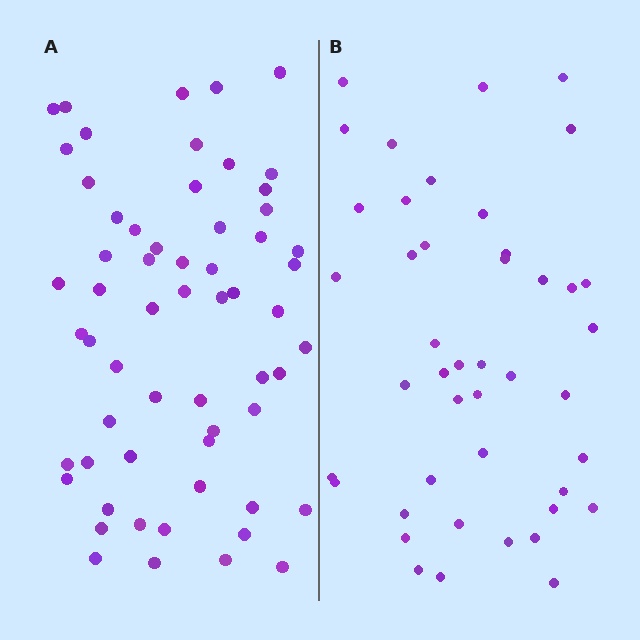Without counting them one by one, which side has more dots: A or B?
Region A (the left region) has more dots.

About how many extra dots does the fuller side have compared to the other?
Region A has approximately 15 more dots than region B.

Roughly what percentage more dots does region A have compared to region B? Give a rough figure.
About 35% more.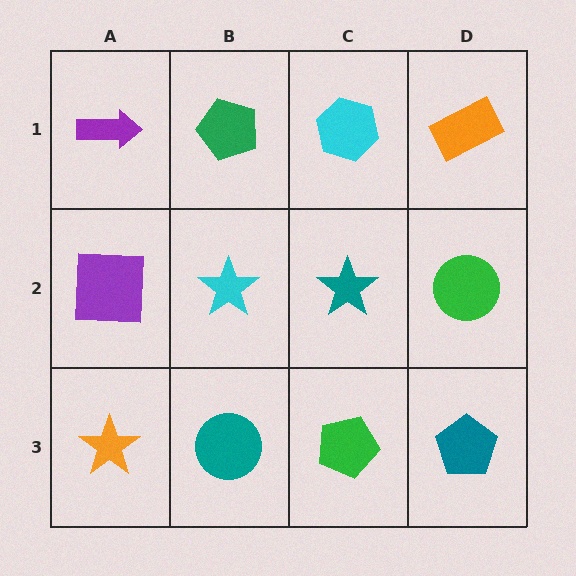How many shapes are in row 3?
4 shapes.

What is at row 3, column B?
A teal circle.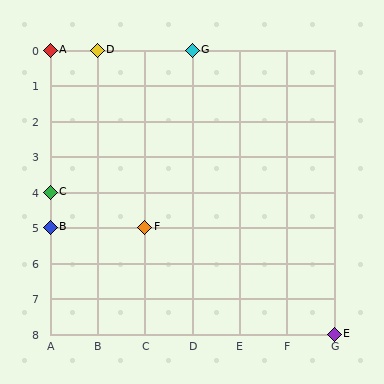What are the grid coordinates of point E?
Point E is at grid coordinates (G, 8).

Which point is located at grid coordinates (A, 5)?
Point B is at (A, 5).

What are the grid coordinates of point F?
Point F is at grid coordinates (C, 5).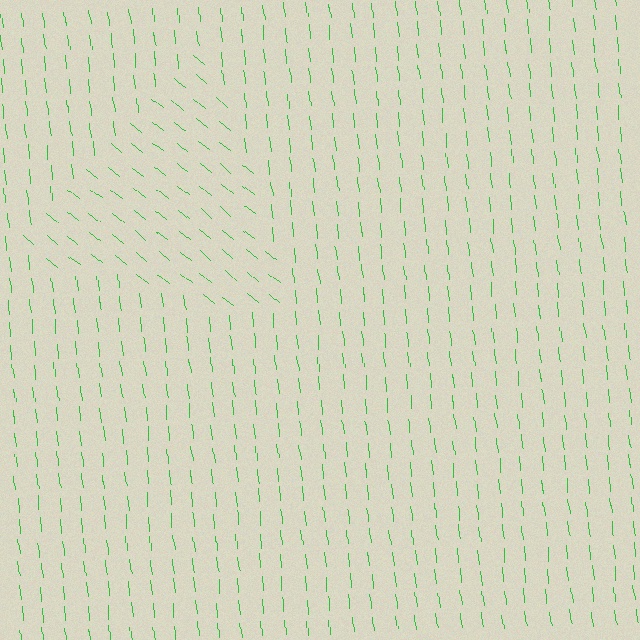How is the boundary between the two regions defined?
The boundary is defined purely by a change in line orientation (approximately 45 degrees difference). All lines are the same color and thickness.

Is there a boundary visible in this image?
Yes, there is a texture boundary formed by a change in line orientation.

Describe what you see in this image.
The image is filled with small green line segments. A triangle region in the image has lines oriented differently from the surrounding lines, creating a visible texture boundary.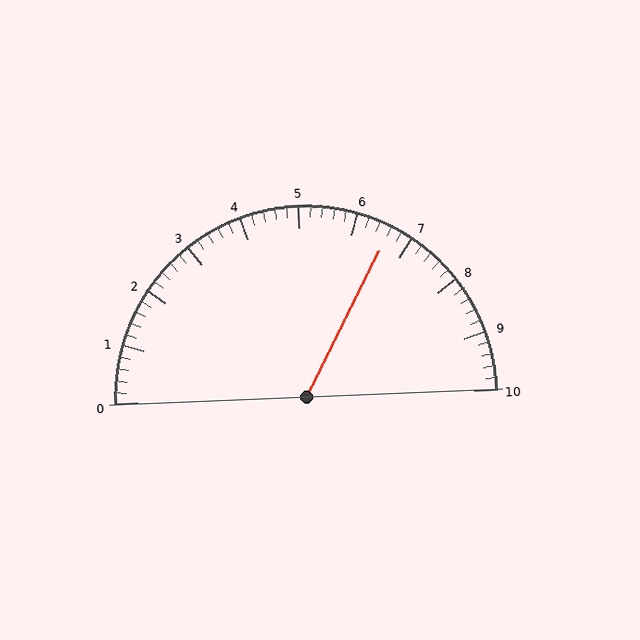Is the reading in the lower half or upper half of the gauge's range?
The reading is in the upper half of the range (0 to 10).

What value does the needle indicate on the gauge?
The needle indicates approximately 6.6.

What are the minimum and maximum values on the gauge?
The gauge ranges from 0 to 10.